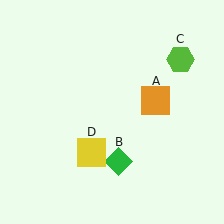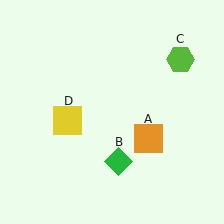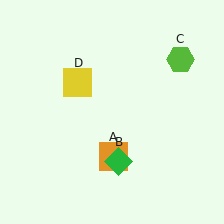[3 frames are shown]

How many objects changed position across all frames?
2 objects changed position: orange square (object A), yellow square (object D).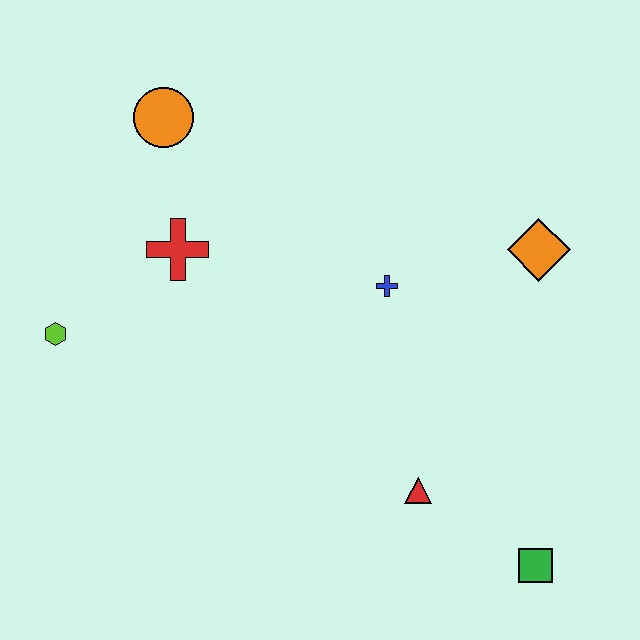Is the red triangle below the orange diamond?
Yes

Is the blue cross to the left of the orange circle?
No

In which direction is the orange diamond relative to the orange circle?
The orange diamond is to the right of the orange circle.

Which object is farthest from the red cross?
The green square is farthest from the red cross.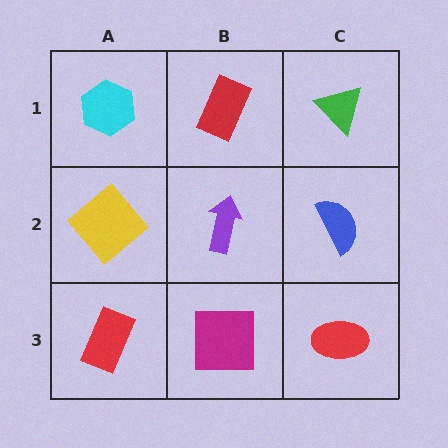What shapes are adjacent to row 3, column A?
A yellow diamond (row 2, column A), a magenta square (row 3, column B).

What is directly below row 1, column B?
A purple arrow.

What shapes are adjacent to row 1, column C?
A blue semicircle (row 2, column C), a red rectangle (row 1, column B).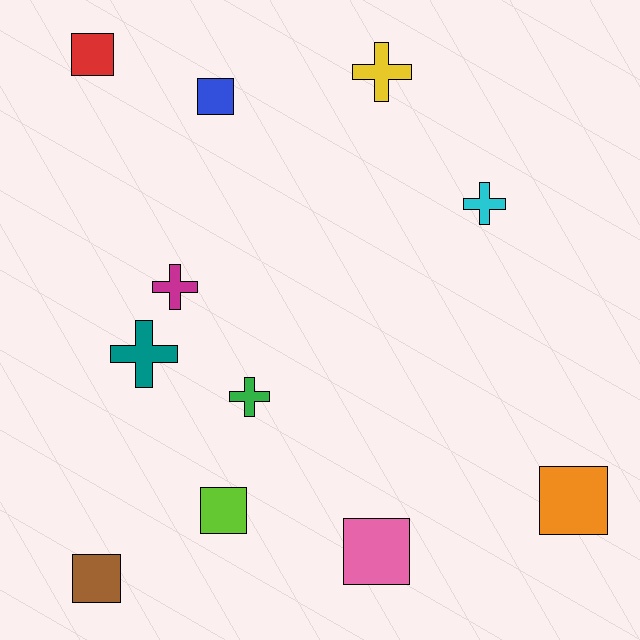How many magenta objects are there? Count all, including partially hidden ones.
There is 1 magenta object.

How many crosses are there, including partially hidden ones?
There are 5 crosses.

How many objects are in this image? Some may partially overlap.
There are 11 objects.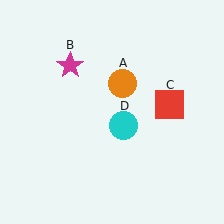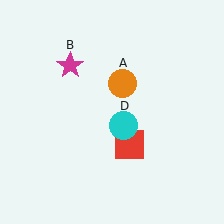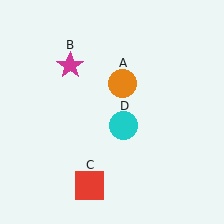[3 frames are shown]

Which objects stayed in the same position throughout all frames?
Orange circle (object A) and magenta star (object B) and cyan circle (object D) remained stationary.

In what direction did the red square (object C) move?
The red square (object C) moved down and to the left.